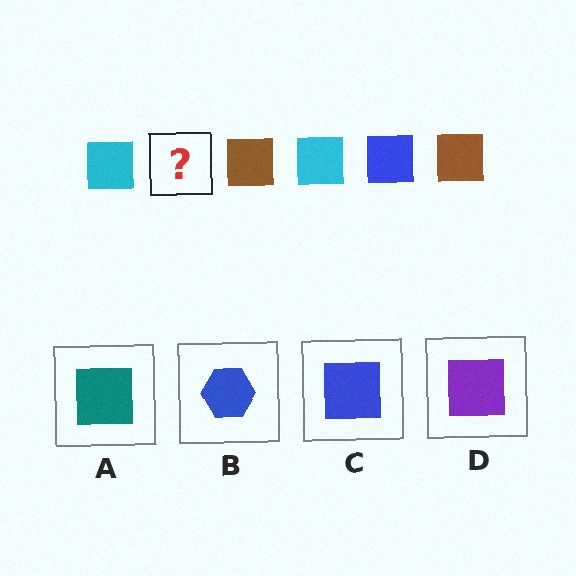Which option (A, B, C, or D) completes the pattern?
C.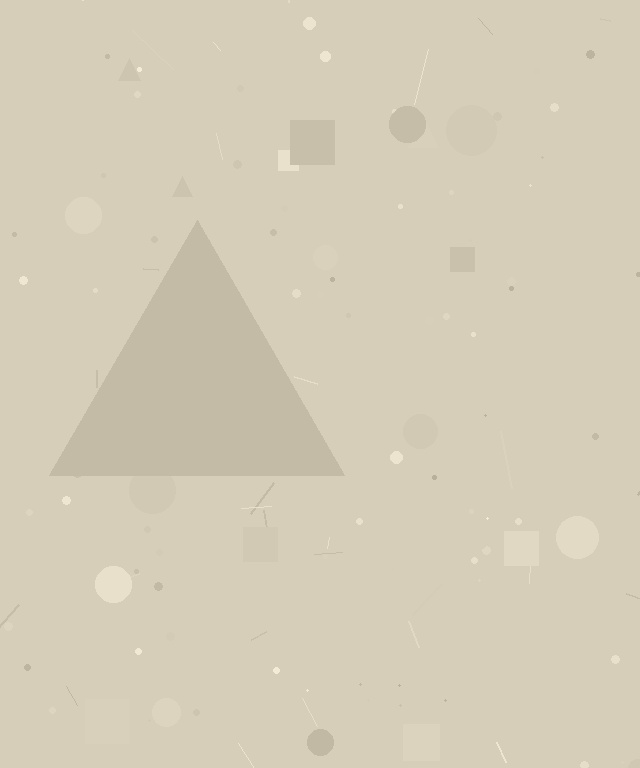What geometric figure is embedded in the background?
A triangle is embedded in the background.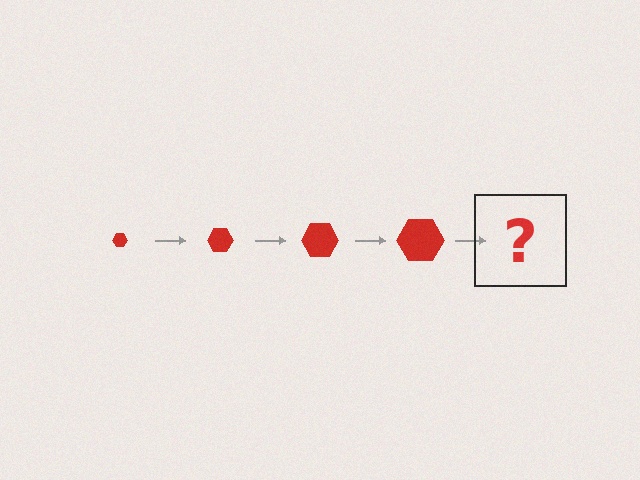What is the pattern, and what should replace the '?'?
The pattern is that the hexagon gets progressively larger each step. The '?' should be a red hexagon, larger than the previous one.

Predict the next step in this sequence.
The next step is a red hexagon, larger than the previous one.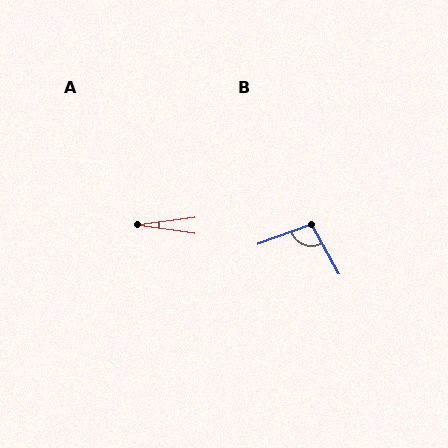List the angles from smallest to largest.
A (16°), B (99°).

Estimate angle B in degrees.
Approximately 99 degrees.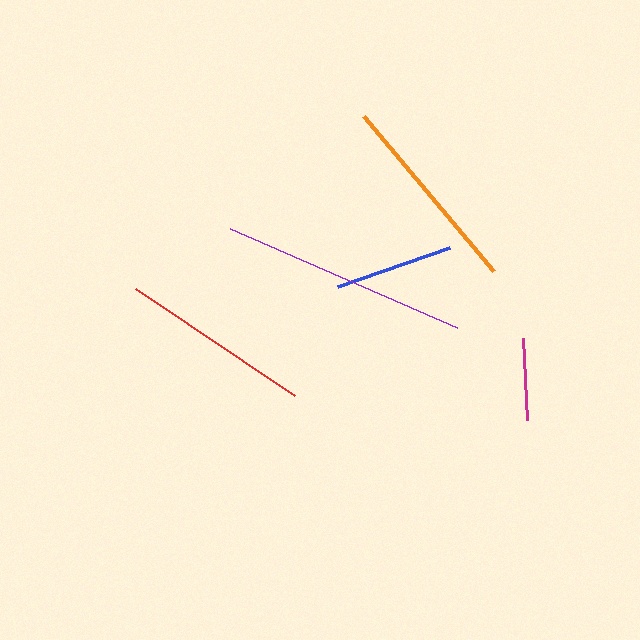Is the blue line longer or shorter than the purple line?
The purple line is longer than the blue line.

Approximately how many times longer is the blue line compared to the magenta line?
The blue line is approximately 1.4 times the length of the magenta line.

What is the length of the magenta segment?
The magenta segment is approximately 82 pixels long.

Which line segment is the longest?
The purple line is the longest at approximately 247 pixels.